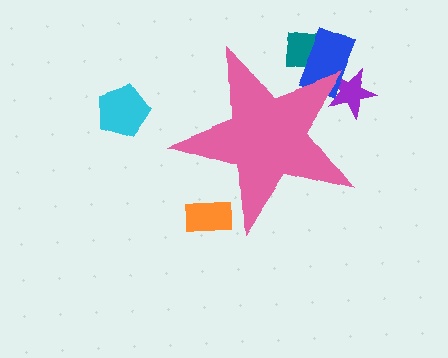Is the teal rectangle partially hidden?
Yes, the teal rectangle is partially hidden behind the pink star.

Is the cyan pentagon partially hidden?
No, the cyan pentagon is fully visible.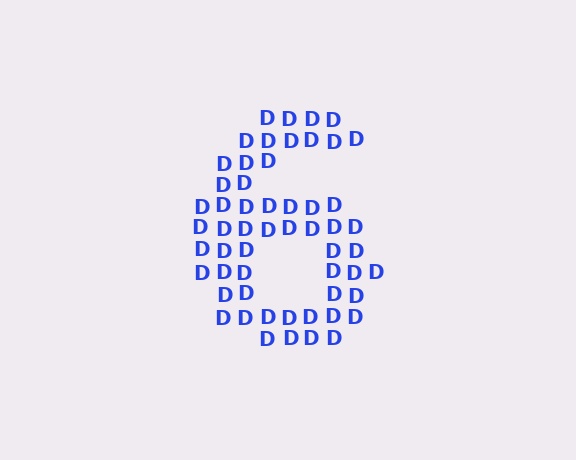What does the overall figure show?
The overall figure shows the digit 6.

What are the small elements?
The small elements are letter D's.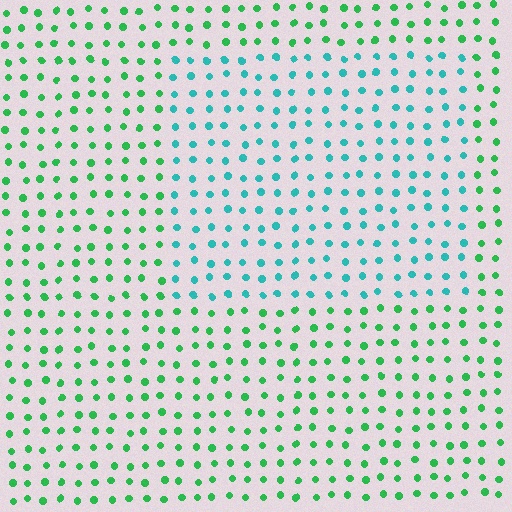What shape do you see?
I see a rectangle.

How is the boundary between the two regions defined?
The boundary is defined purely by a slight shift in hue (about 43 degrees). Spacing, size, and orientation are identical on both sides.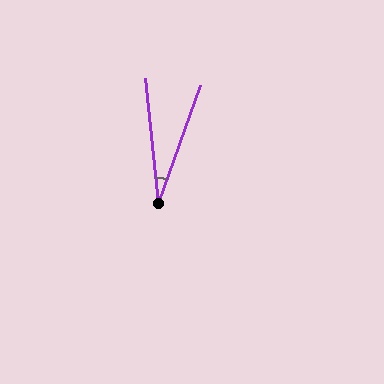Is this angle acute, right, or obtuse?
It is acute.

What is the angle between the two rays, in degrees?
Approximately 26 degrees.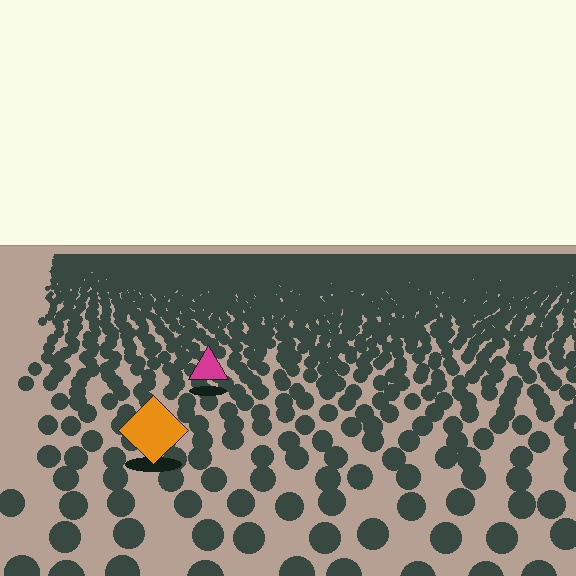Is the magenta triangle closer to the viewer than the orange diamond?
No. The orange diamond is closer — you can tell from the texture gradient: the ground texture is coarser near it.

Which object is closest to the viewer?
The orange diamond is closest. The texture marks near it are larger and more spread out.